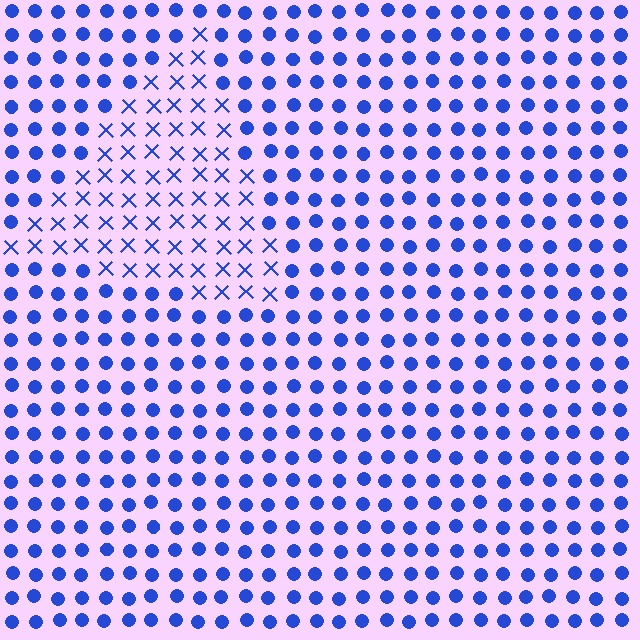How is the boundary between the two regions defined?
The boundary is defined by a change in element shape: X marks inside vs. circles outside. All elements share the same color and spacing.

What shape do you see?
I see a triangle.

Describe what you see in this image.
The image is filled with small blue elements arranged in a uniform grid. A triangle-shaped region contains X marks, while the surrounding area contains circles. The boundary is defined purely by the change in element shape.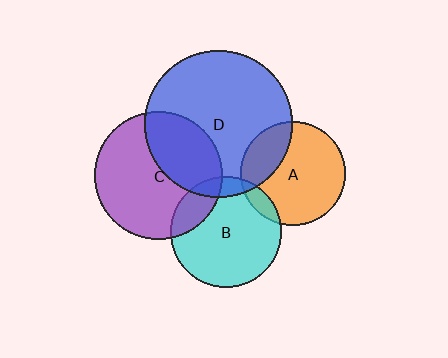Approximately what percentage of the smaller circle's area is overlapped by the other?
Approximately 25%.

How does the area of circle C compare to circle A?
Approximately 1.5 times.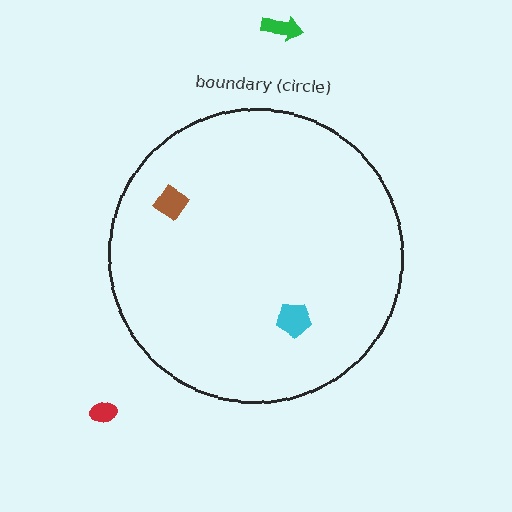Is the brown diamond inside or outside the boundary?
Inside.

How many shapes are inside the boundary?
2 inside, 2 outside.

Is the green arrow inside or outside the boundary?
Outside.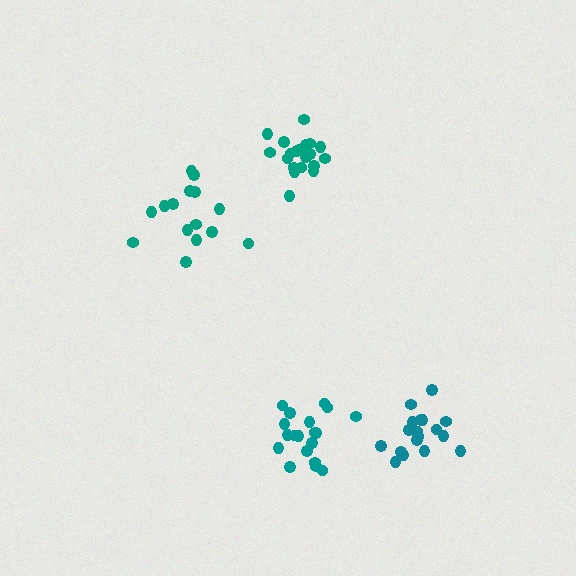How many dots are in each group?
Group 1: 18 dots, Group 2: 20 dots, Group 3: 19 dots, Group 4: 15 dots (72 total).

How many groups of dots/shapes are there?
There are 4 groups.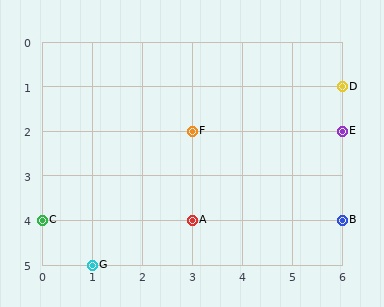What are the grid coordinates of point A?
Point A is at grid coordinates (3, 4).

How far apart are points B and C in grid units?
Points B and C are 6 columns apart.